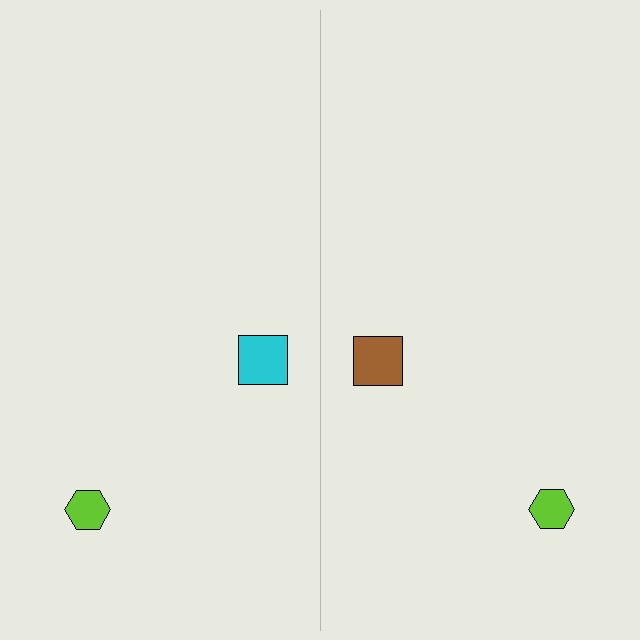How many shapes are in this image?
There are 4 shapes in this image.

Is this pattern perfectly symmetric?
No, the pattern is not perfectly symmetric. The brown square on the right side breaks the symmetry — its mirror counterpart is cyan.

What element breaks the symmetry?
The brown square on the right side breaks the symmetry — its mirror counterpart is cyan.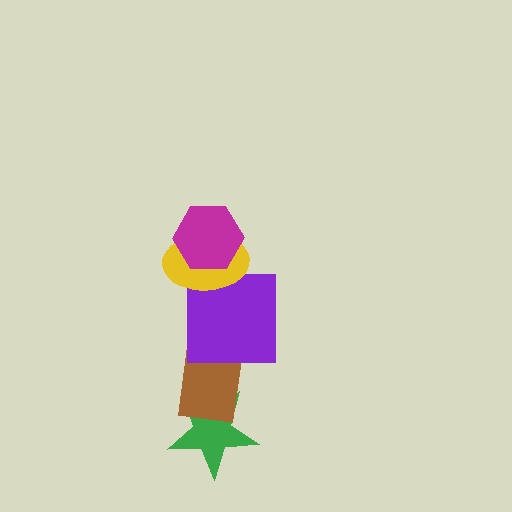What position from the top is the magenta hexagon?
The magenta hexagon is 1st from the top.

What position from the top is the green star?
The green star is 5th from the top.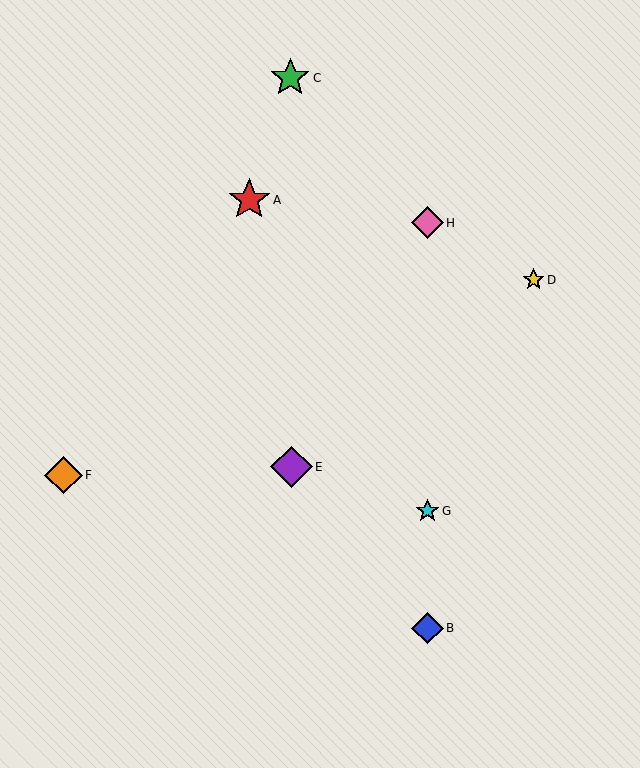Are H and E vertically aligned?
No, H is at x≈427 and E is at x≈291.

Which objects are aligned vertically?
Objects B, G, H are aligned vertically.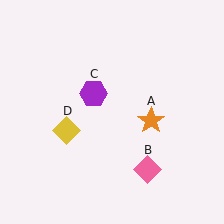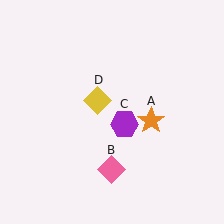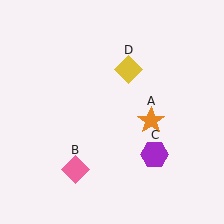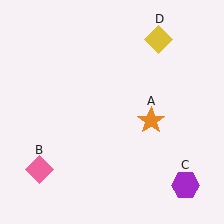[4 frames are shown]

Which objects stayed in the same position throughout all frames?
Orange star (object A) remained stationary.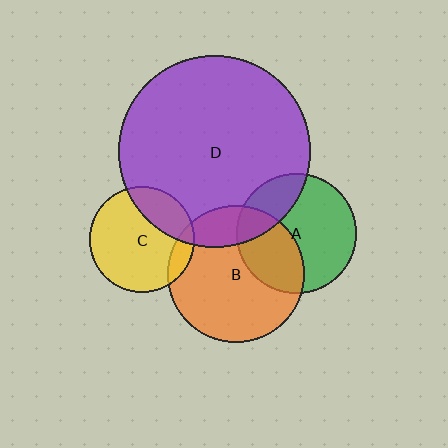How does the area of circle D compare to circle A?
Approximately 2.6 times.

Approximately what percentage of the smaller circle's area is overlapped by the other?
Approximately 25%.